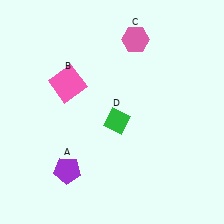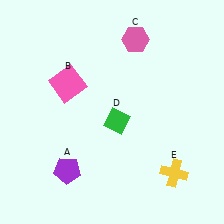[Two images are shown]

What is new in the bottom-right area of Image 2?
A yellow cross (E) was added in the bottom-right area of Image 2.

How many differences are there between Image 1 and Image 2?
There is 1 difference between the two images.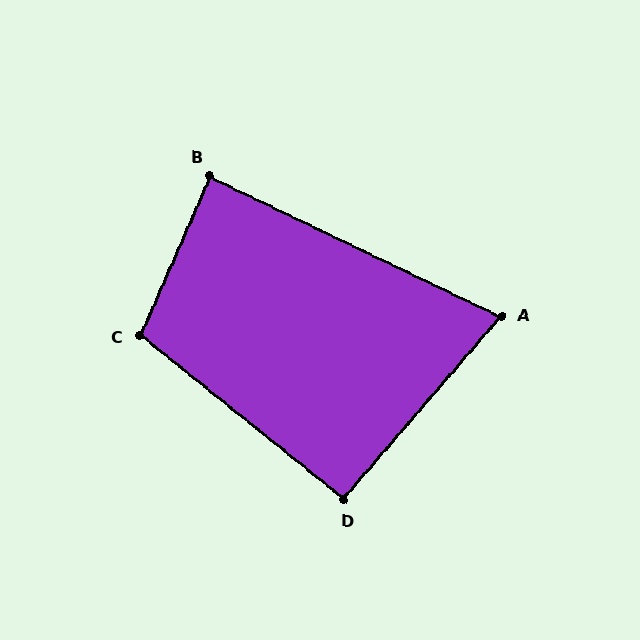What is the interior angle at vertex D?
Approximately 92 degrees (approximately right).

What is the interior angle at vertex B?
Approximately 88 degrees (approximately right).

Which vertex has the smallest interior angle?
A, at approximately 75 degrees.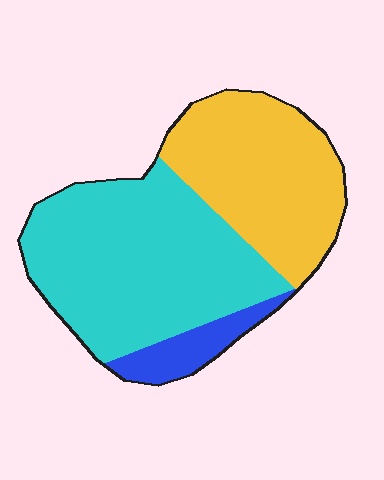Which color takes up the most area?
Cyan, at roughly 55%.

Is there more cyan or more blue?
Cyan.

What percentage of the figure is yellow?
Yellow takes up about three eighths (3/8) of the figure.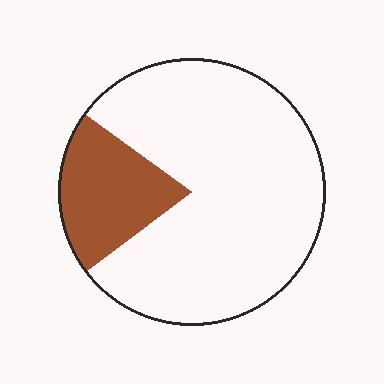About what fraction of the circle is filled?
About one fifth (1/5).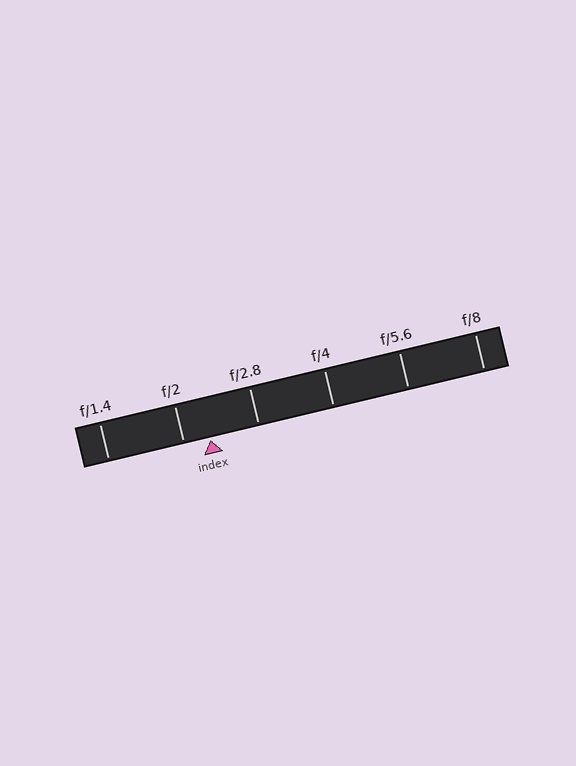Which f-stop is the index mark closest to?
The index mark is closest to f/2.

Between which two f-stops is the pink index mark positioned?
The index mark is between f/2 and f/2.8.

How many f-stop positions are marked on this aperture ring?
There are 6 f-stop positions marked.